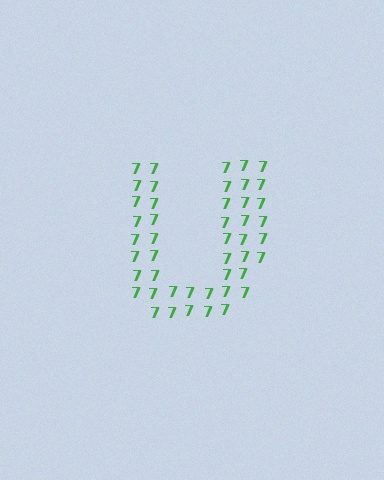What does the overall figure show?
The overall figure shows the letter U.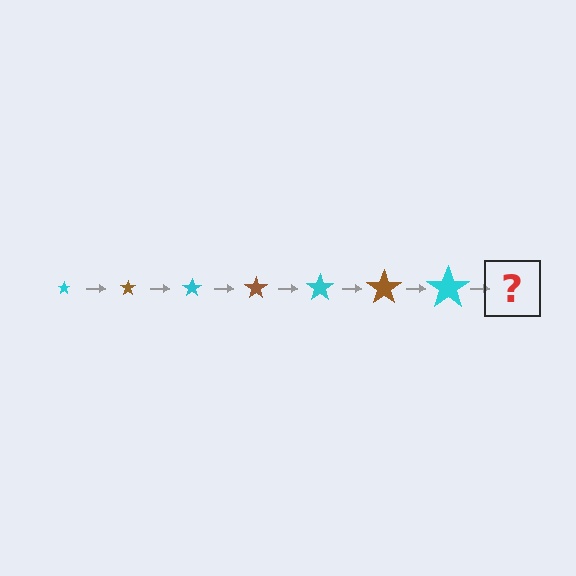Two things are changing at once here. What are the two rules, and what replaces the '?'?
The two rules are that the star grows larger each step and the color cycles through cyan and brown. The '?' should be a brown star, larger than the previous one.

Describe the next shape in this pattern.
It should be a brown star, larger than the previous one.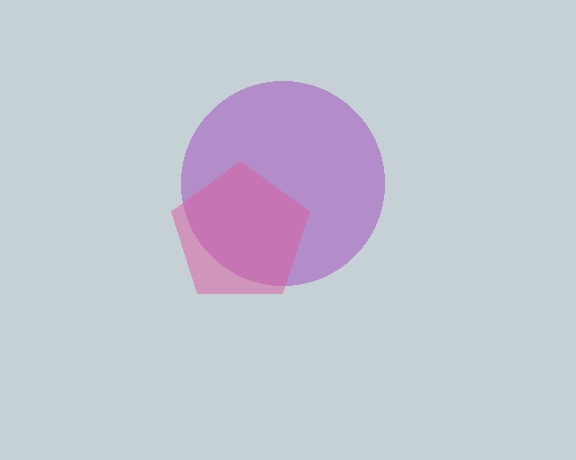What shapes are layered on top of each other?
The layered shapes are: a purple circle, a pink pentagon.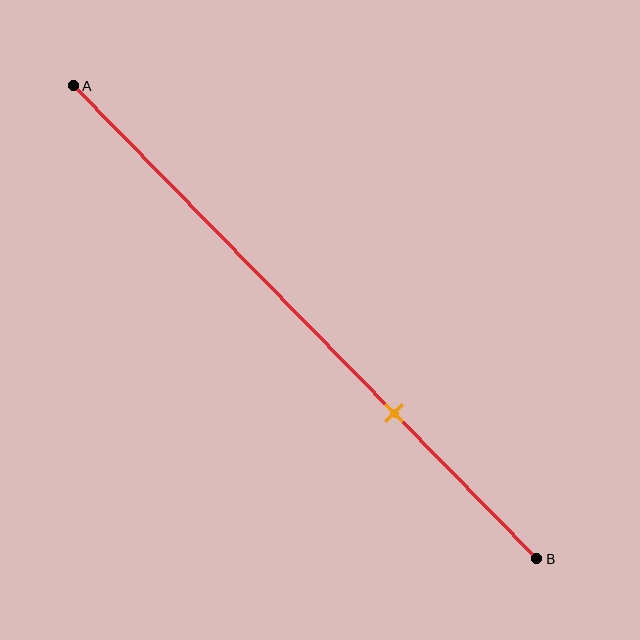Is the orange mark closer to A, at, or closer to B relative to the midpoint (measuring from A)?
The orange mark is closer to point B than the midpoint of segment AB.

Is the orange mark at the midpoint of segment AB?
No, the mark is at about 70% from A, not at the 50% midpoint.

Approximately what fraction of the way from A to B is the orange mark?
The orange mark is approximately 70% of the way from A to B.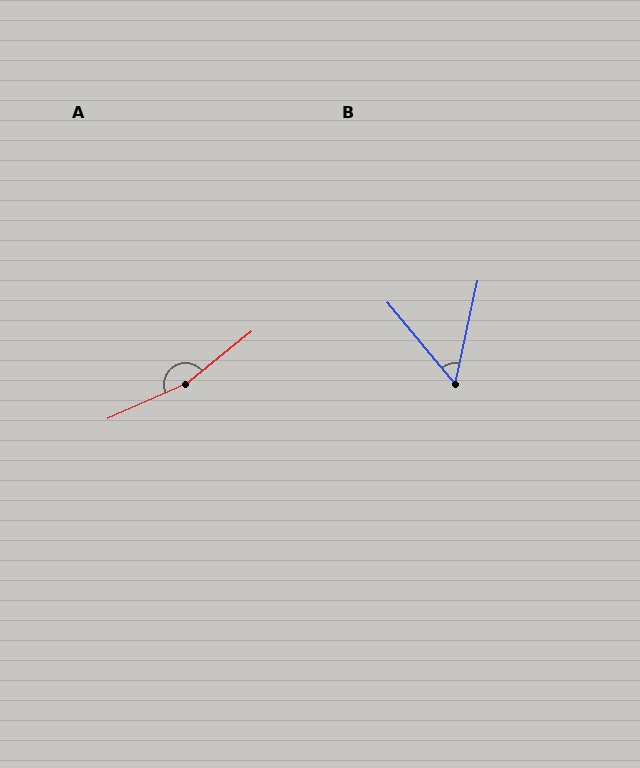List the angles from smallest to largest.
B (52°), A (165°).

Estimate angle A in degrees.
Approximately 165 degrees.